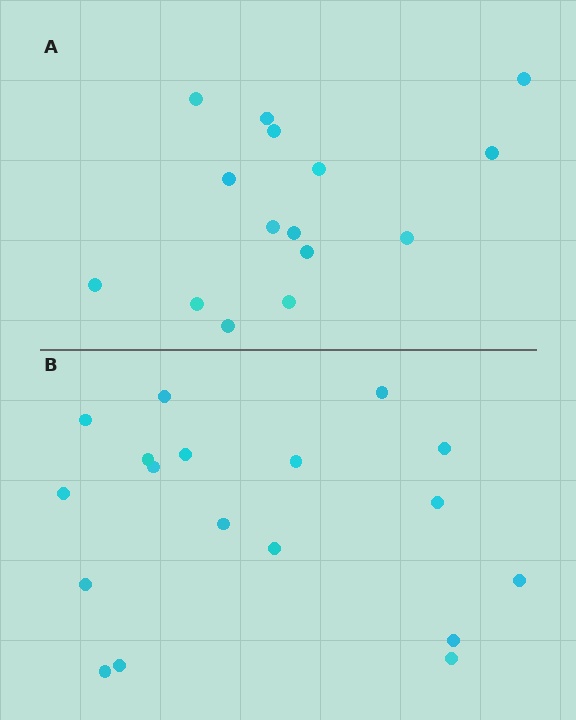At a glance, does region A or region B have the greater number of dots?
Region B (the bottom region) has more dots.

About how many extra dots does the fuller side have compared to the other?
Region B has just a few more — roughly 2 or 3 more dots than region A.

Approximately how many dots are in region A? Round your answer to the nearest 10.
About 20 dots. (The exact count is 15, which rounds to 20.)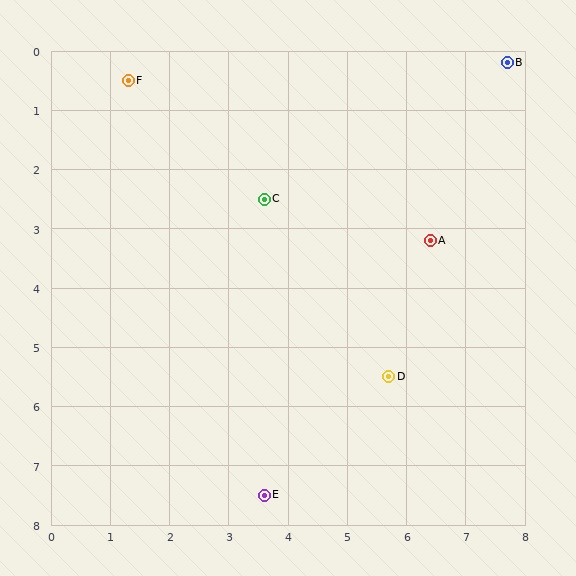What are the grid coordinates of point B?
Point B is at approximately (7.7, 0.2).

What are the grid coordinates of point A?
Point A is at approximately (6.4, 3.2).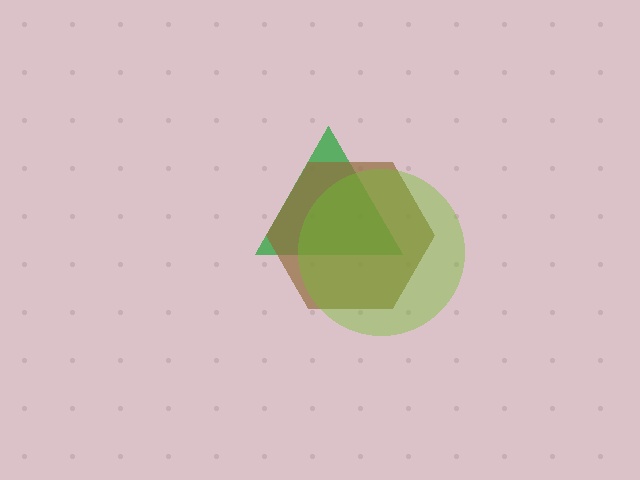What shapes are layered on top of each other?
The layered shapes are: a green triangle, a brown hexagon, a lime circle.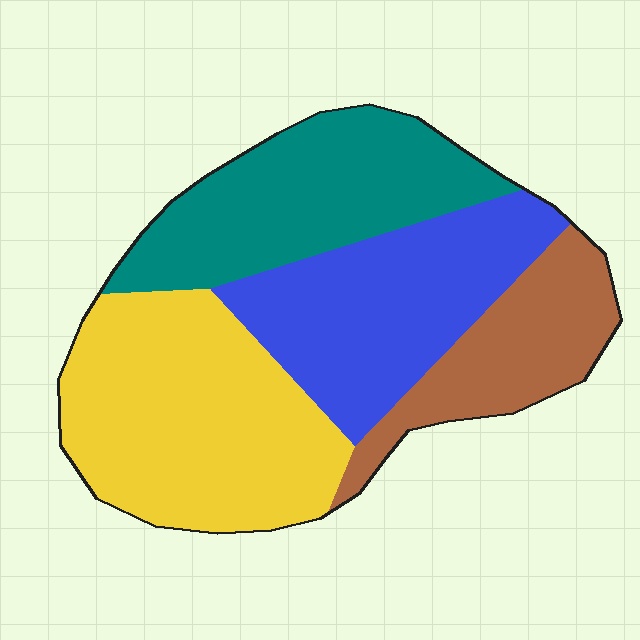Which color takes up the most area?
Yellow, at roughly 35%.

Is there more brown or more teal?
Teal.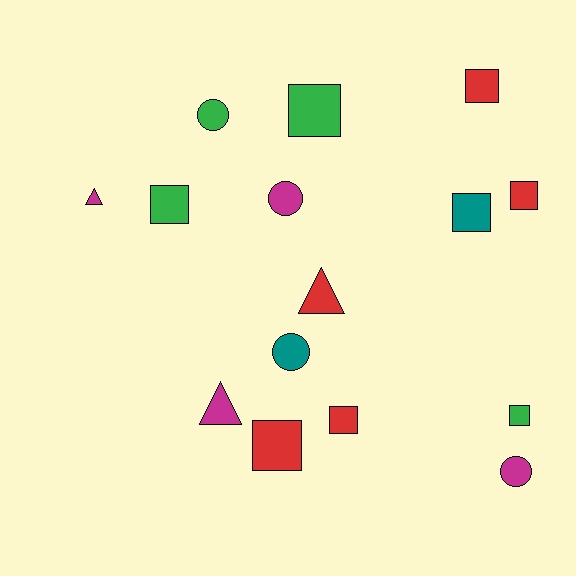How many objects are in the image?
There are 15 objects.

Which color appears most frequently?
Red, with 5 objects.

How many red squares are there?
There are 4 red squares.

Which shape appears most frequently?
Square, with 8 objects.